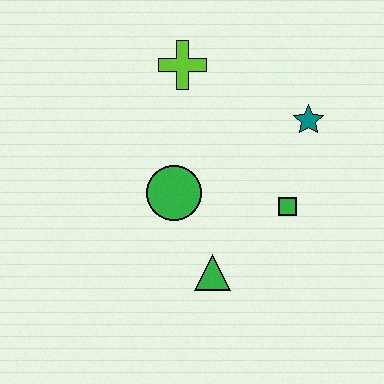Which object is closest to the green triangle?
The green circle is closest to the green triangle.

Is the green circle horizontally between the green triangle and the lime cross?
No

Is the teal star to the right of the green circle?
Yes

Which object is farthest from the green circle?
The teal star is farthest from the green circle.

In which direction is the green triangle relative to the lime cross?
The green triangle is below the lime cross.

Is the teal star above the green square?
Yes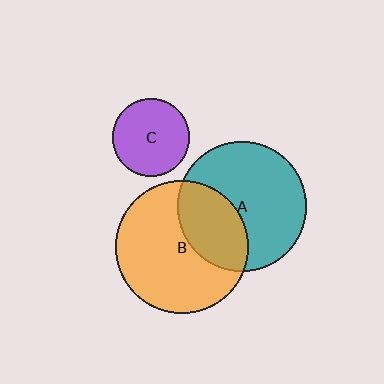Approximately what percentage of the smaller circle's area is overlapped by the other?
Approximately 35%.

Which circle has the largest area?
Circle B (orange).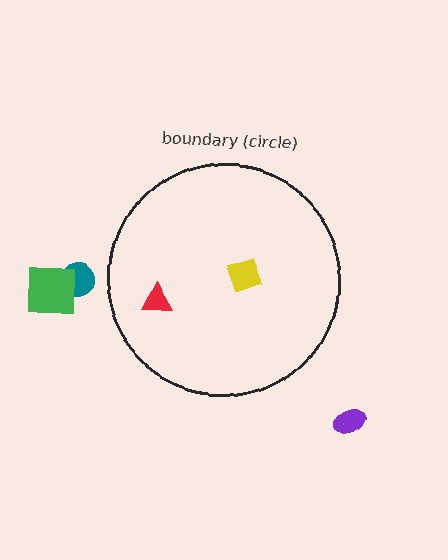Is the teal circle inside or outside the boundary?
Outside.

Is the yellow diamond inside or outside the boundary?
Inside.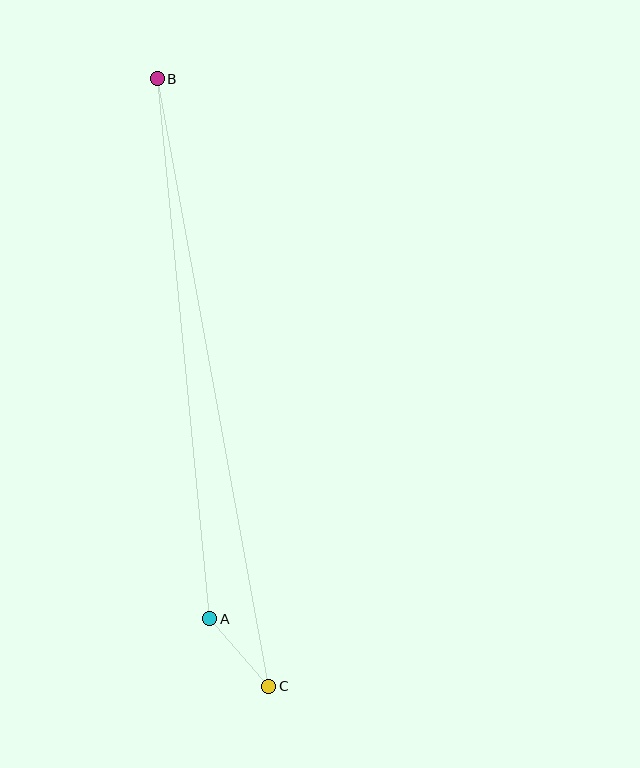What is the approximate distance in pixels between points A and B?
The distance between A and B is approximately 542 pixels.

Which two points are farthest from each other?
Points B and C are farthest from each other.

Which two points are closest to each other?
Points A and C are closest to each other.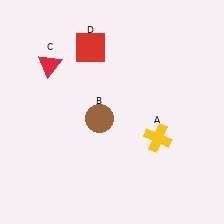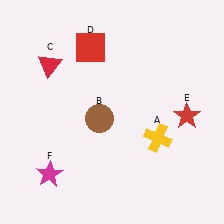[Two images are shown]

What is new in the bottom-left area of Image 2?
A magenta star (F) was added in the bottom-left area of Image 2.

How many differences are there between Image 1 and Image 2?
There are 2 differences between the two images.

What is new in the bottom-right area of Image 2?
A red star (E) was added in the bottom-right area of Image 2.